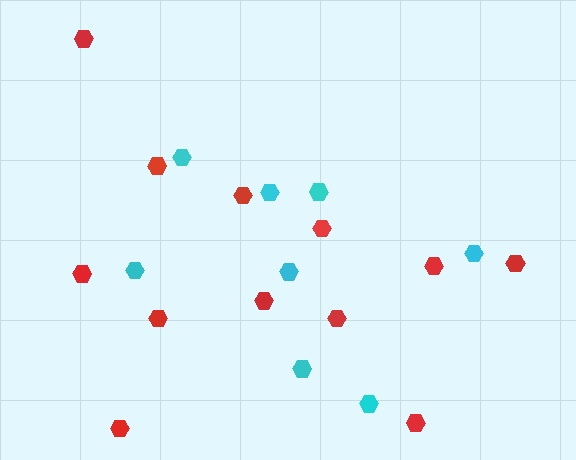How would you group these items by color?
There are 2 groups: one group of red hexagons (12) and one group of cyan hexagons (8).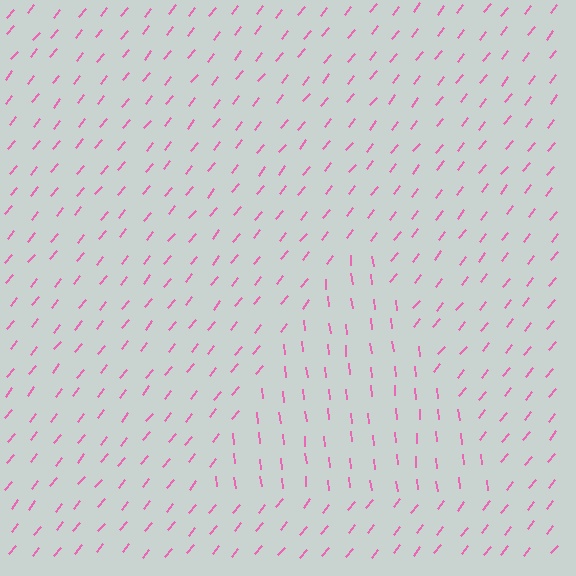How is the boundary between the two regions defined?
The boundary is defined purely by a change in line orientation (approximately 45 degrees difference). All lines are the same color and thickness.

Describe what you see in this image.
The image is filled with small pink line segments. A triangle region in the image has lines oriented differently from the surrounding lines, creating a visible texture boundary.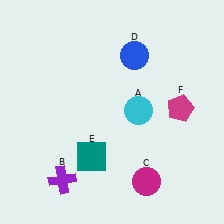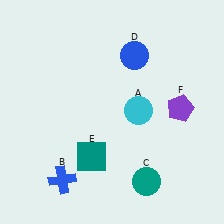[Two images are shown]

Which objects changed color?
B changed from purple to blue. C changed from magenta to teal. F changed from magenta to purple.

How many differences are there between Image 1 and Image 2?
There are 3 differences between the two images.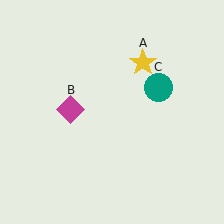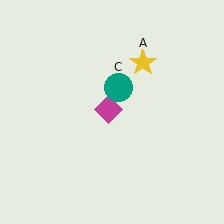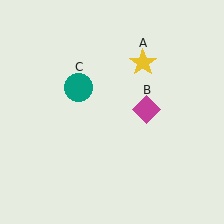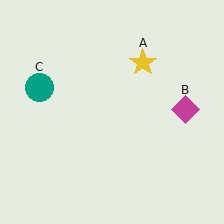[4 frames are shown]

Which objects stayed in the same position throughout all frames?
Yellow star (object A) remained stationary.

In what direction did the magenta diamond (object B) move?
The magenta diamond (object B) moved right.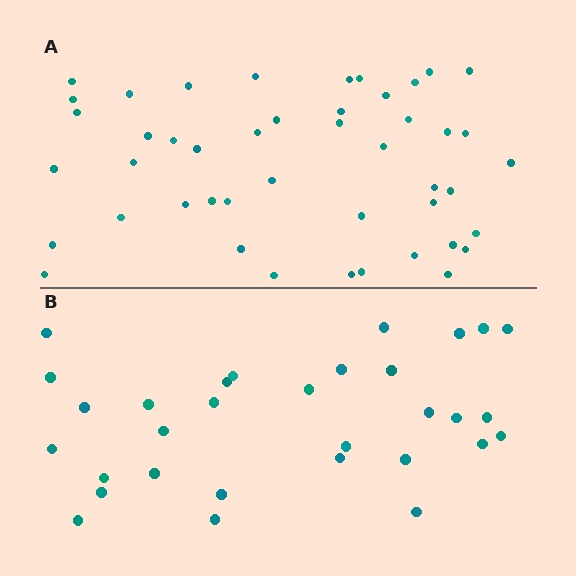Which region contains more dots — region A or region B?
Region A (the top region) has more dots.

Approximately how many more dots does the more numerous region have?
Region A has approximately 15 more dots than region B.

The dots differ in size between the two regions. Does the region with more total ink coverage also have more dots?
No. Region B has more total ink coverage because its dots are larger, but region A actually contains more individual dots. Total area can be misleading — the number of items is what matters here.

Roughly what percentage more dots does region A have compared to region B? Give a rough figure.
About 50% more.